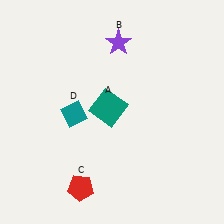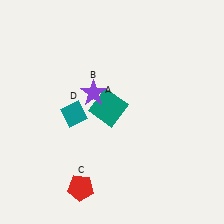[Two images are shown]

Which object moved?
The purple star (B) moved down.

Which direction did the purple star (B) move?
The purple star (B) moved down.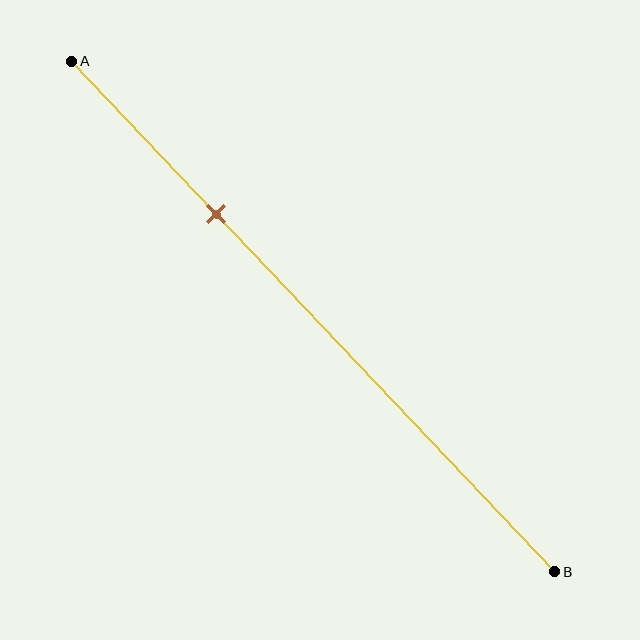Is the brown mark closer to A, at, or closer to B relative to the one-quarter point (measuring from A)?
The brown mark is closer to point B than the one-quarter point of segment AB.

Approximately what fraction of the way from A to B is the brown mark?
The brown mark is approximately 30% of the way from A to B.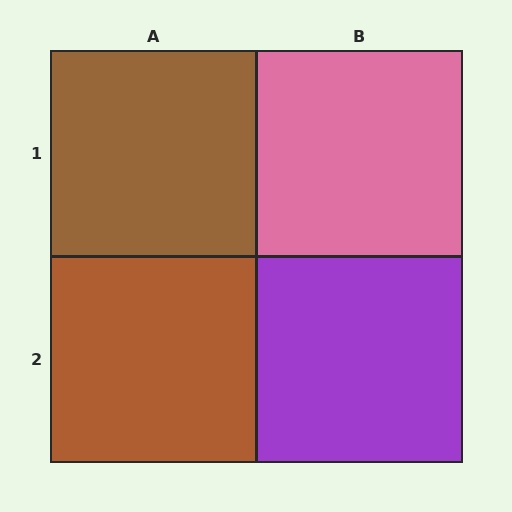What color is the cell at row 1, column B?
Pink.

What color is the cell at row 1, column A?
Brown.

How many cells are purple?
1 cell is purple.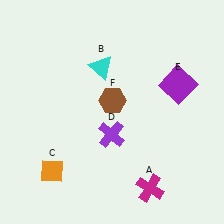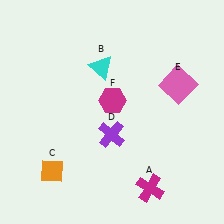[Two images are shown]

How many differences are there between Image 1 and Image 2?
There are 2 differences between the two images.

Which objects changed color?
E changed from purple to pink. F changed from brown to magenta.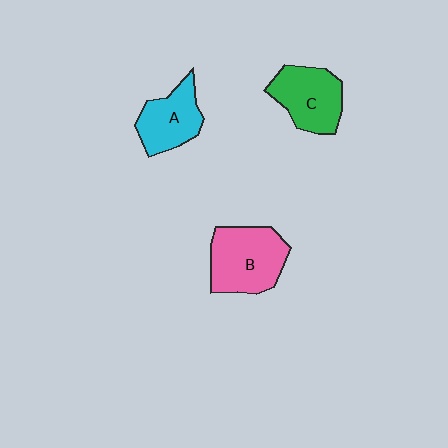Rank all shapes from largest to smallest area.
From largest to smallest: B (pink), C (green), A (cyan).